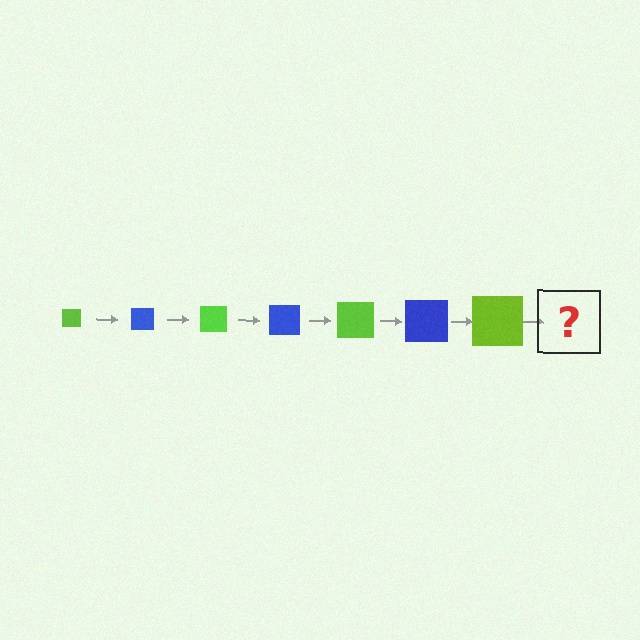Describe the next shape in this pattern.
It should be a blue square, larger than the previous one.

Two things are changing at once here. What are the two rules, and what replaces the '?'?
The two rules are that the square grows larger each step and the color cycles through lime and blue. The '?' should be a blue square, larger than the previous one.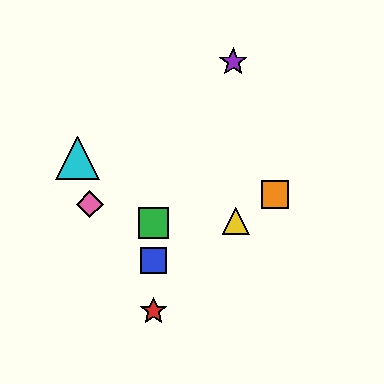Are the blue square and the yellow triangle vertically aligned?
No, the blue square is at x≈153 and the yellow triangle is at x≈236.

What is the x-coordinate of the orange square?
The orange square is at x≈275.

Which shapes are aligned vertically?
The red star, the blue square, the green square are aligned vertically.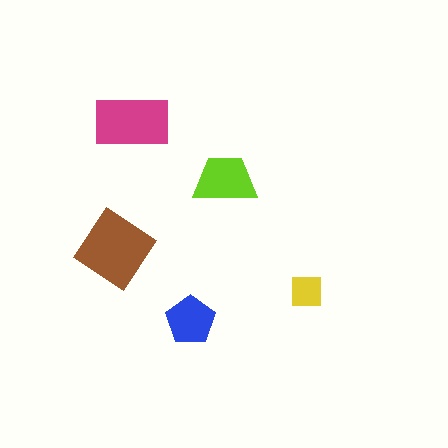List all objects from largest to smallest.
The brown diamond, the magenta rectangle, the lime trapezoid, the blue pentagon, the yellow square.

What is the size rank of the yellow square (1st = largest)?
5th.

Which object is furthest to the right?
The yellow square is rightmost.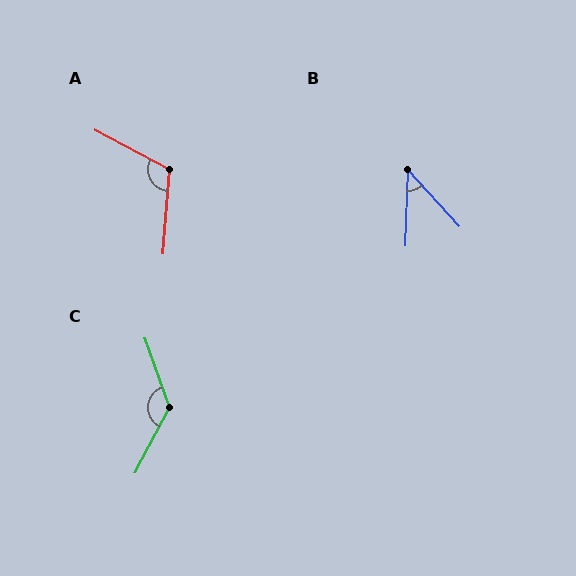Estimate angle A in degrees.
Approximately 113 degrees.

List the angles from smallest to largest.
B (44°), A (113°), C (133°).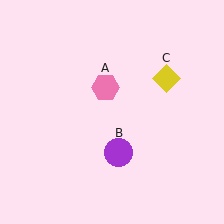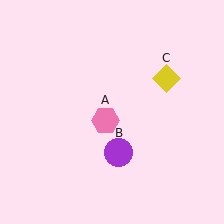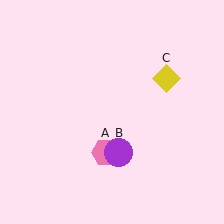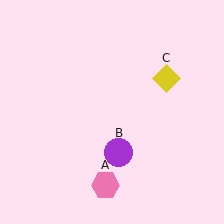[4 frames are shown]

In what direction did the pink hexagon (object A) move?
The pink hexagon (object A) moved down.